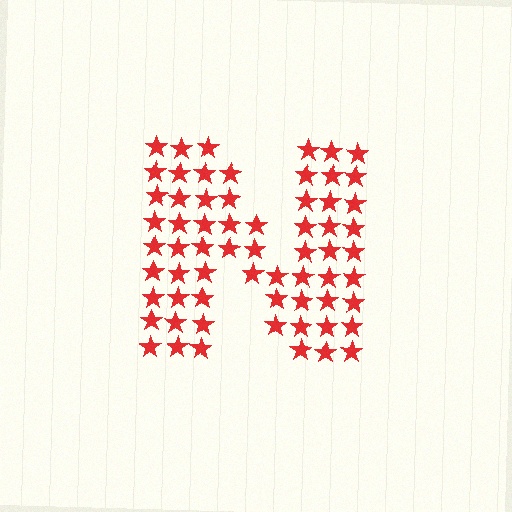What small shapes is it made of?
It is made of small stars.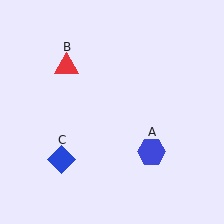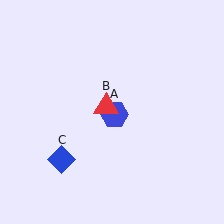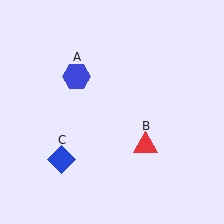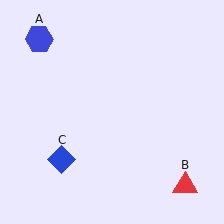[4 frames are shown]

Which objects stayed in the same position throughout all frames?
Blue diamond (object C) remained stationary.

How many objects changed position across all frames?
2 objects changed position: blue hexagon (object A), red triangle (object B).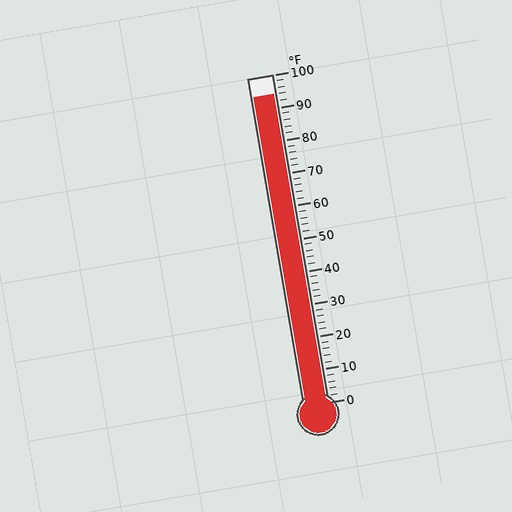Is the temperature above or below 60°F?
The temperature is above 60°F.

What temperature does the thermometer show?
The thermometer shows approximately 94°F.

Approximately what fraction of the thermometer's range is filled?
The thermometer is filled to approximately 95% of its range.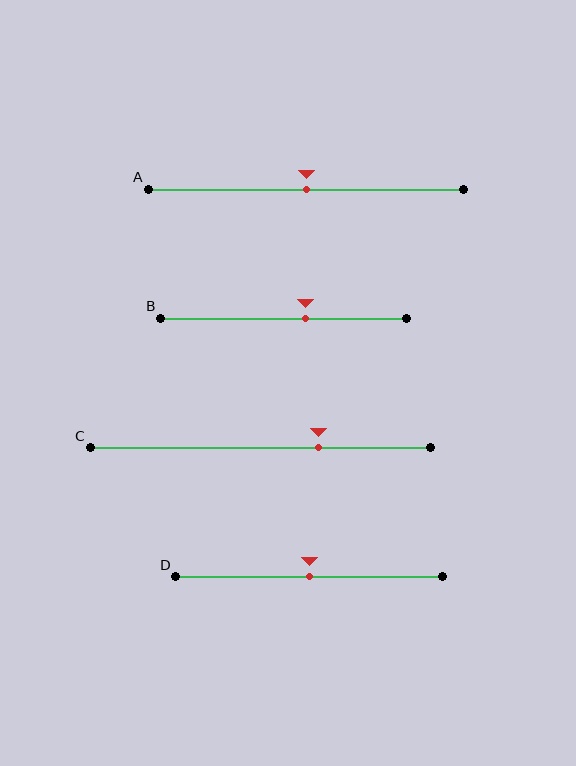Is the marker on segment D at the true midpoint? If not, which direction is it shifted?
Yes, the marker on segment D is at the true midpoint.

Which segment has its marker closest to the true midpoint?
Segment A has its marker closest to the true midpoint.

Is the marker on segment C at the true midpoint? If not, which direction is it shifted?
No, the marker on segment C is shifted to the right by about 17% of the segment length.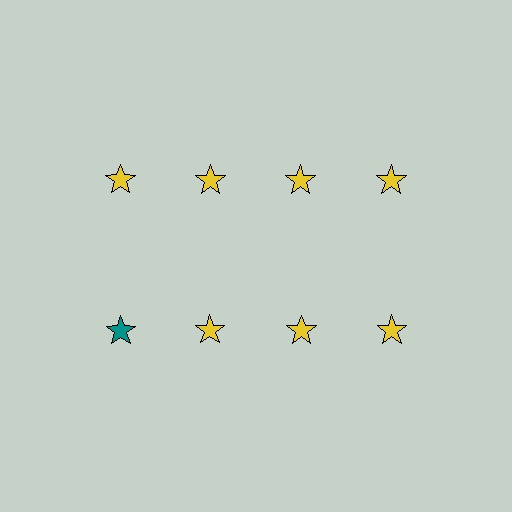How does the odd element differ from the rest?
It has a different color: teal instead of yellow.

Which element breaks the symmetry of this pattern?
The teal star in the second row, leftmost column breaks the symmetry. All other shapes are yellow stars.